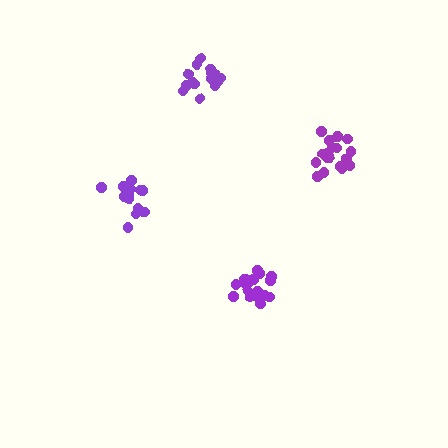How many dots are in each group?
Group 1: 20 dots, Group 2: 16 dots, Group 3: 19 dots, Group 4: 15 dots (70 total).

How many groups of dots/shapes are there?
There are 4 groups.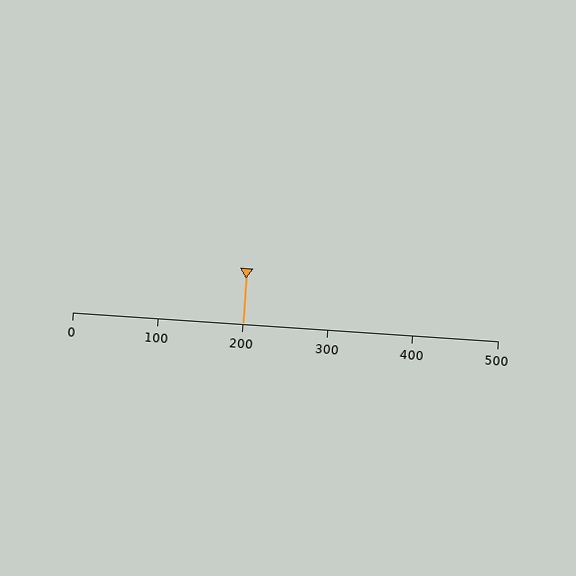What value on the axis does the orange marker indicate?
The marker indicates approximately 200.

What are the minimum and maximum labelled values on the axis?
The axis runs from 0 to 500.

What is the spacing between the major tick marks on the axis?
The major ticks are spaced 100 apart.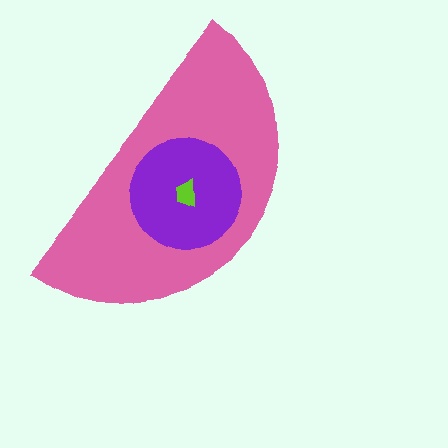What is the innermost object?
The lime trapezoid.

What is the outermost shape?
The pink semicircle.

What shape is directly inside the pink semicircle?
The purple circle.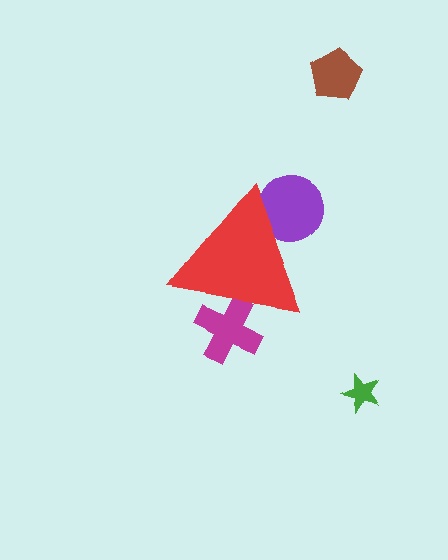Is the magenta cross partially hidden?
Yes, the magenta cross is partially hidden behind the red triangle.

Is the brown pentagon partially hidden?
No, the brown pentagon is fully visible.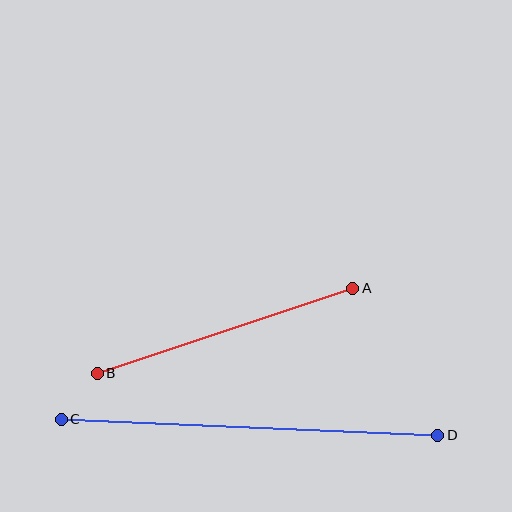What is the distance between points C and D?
The distance is approximately 377 pixels.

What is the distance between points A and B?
The distance is approximately 269 pixels.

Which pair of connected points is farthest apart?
Points C and D are farthest apart.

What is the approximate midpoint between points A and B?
The midpoint is at approximately (225, 331) pixels.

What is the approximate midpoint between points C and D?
The midpoint is at approximately (250, 427) pixels.